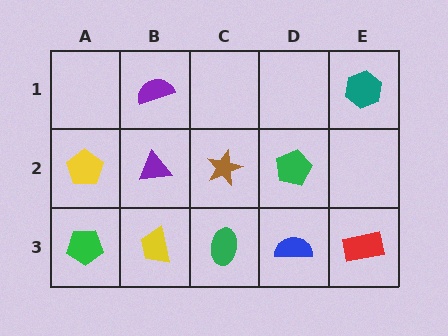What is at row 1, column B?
A purple semicircle.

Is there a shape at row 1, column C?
No, that cell is empty.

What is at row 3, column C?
A green ellipse.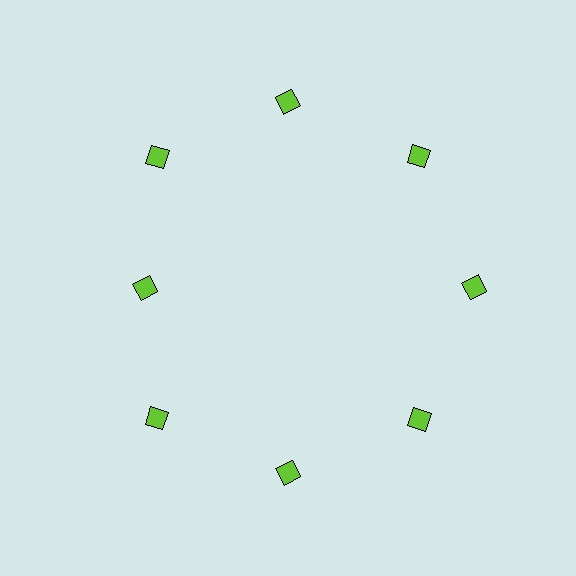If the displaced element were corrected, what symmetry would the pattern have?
It would have 8-fold rotational symmetry — the pattern would map onto itself every 45 degrees.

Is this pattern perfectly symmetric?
No. The 8 lime diamonds are arranged in a ring, but one element near the 9 o'clock position is pulled inward toward the center, breaking the 8-fold rotational symmetry.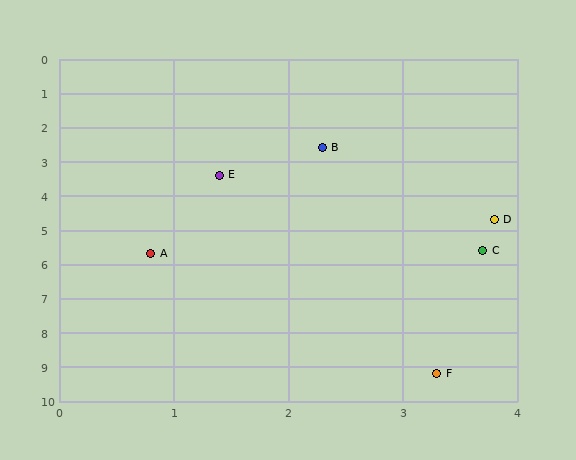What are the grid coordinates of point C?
Point C is at approximately (3.7, 5.6).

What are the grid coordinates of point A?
Point A is at approximately (0.8, 5.7).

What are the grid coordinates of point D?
Point D is at approximately (3.8, 4.7).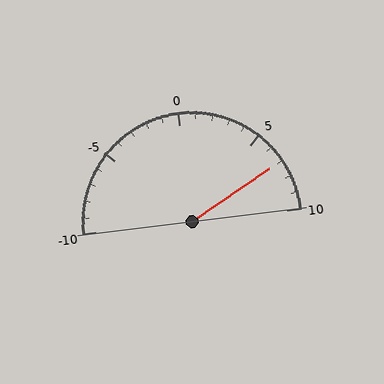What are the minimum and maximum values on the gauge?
The gauge ranges from -10 to 10.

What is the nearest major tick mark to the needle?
The nearest major tick mark is 5.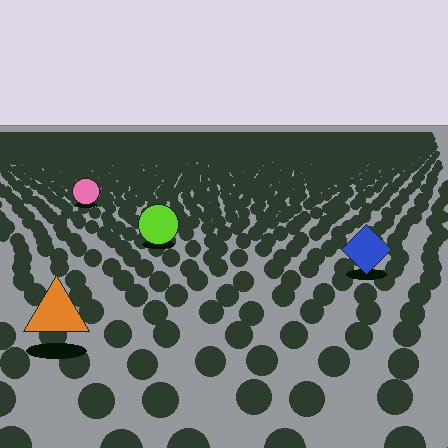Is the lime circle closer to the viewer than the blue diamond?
No. The blue diamond is closer — you can tell from the texture gradient: the ground texture is coarser near it.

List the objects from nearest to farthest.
From nearest to farthest: the orange triangle, the blue diamond, the lime circle, the pink circle.